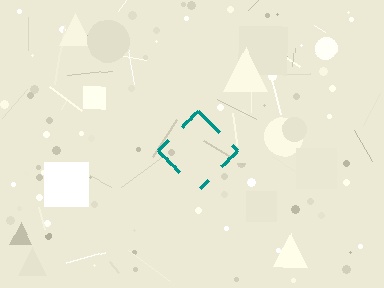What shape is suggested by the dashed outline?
The dashed outline suggests a diamond.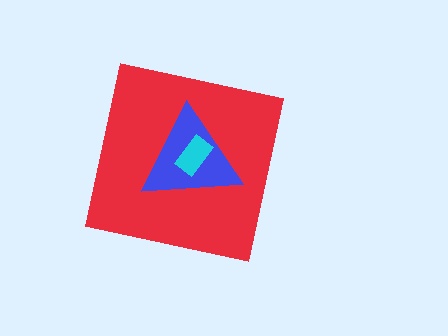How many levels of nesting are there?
3.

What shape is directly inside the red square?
The blue triangle.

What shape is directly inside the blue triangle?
The cyan rectangle.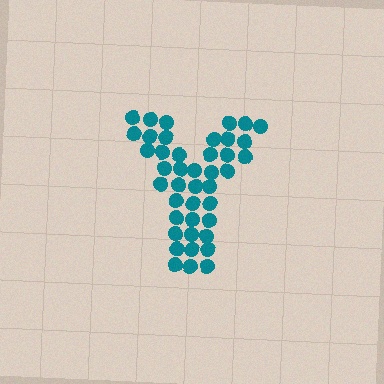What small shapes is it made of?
It is made of small circles.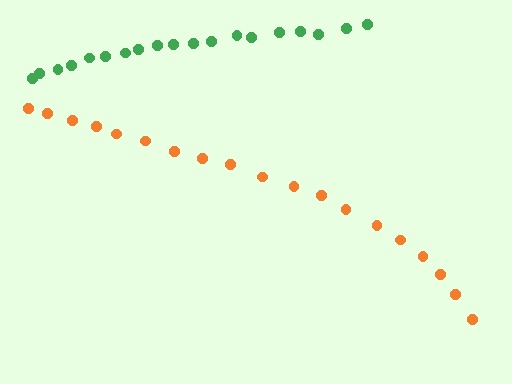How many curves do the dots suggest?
There are 2 distinct paths.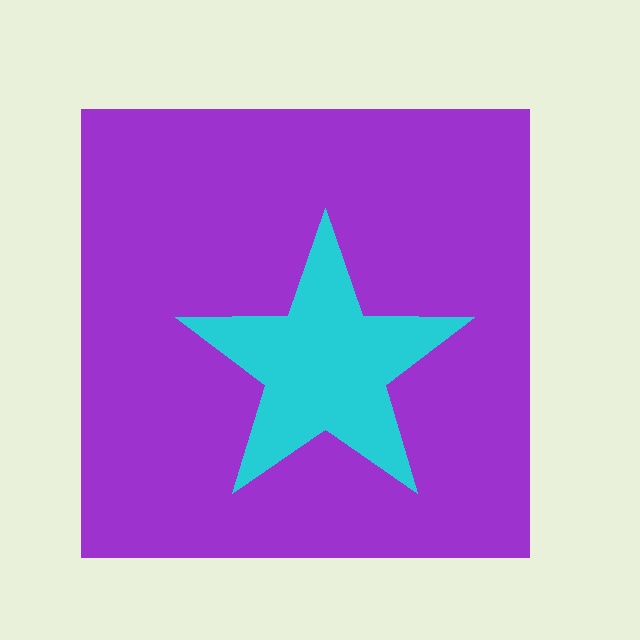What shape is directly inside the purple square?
The cyan star.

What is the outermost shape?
The purple square.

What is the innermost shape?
The cyan star.